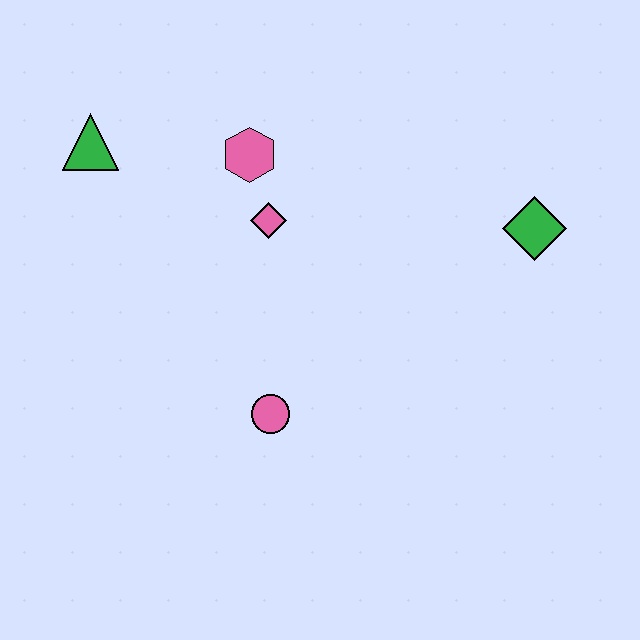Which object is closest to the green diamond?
The pink diamond is closest to the green diamond.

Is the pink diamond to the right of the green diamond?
No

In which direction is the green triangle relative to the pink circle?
The green triangle is above the pink circle.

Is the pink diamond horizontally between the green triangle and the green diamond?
Yes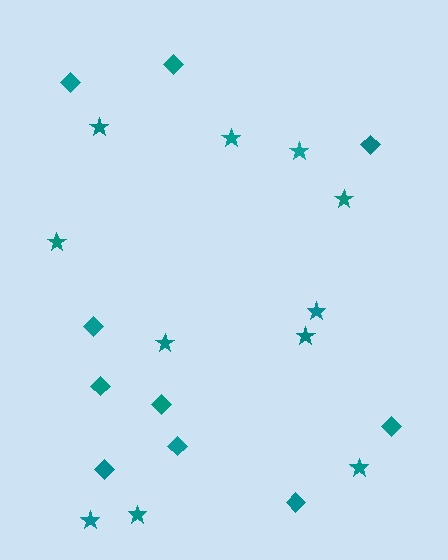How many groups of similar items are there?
There are 2 groups: one group of diamonds (10) and one group of stars (11).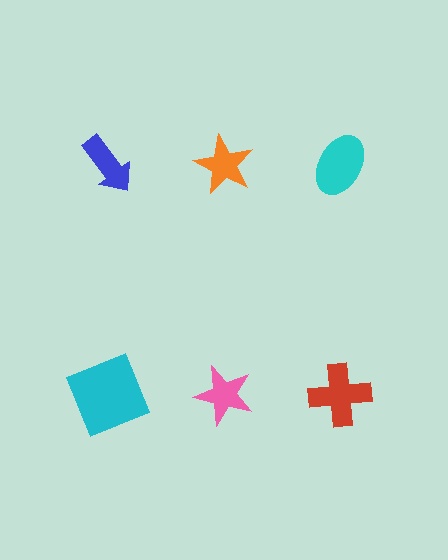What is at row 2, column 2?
A pink star.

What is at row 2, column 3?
A red cross.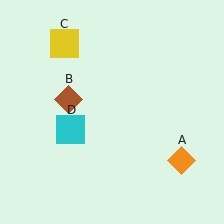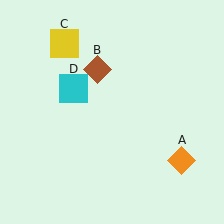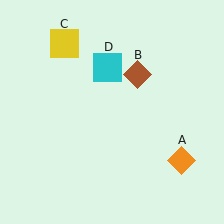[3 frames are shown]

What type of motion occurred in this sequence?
The brown diamond (object B), cyan square (object D) rotated clockwise around the center of the scene.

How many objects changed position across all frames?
2 objects changed position: brown diamond (object B), cyan square (object D).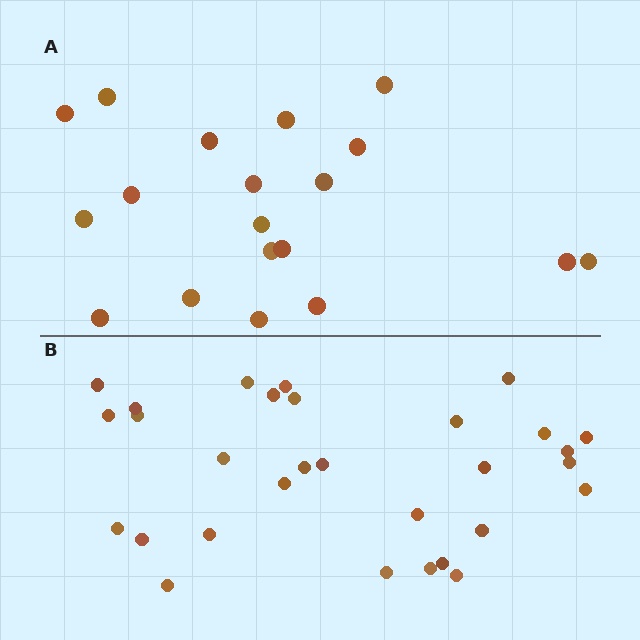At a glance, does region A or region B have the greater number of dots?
Region B (the bottom region) has more dots.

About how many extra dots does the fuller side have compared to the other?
Region B has roughly 12 or so more dots than region A.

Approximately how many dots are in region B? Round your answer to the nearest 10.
About 30 dots.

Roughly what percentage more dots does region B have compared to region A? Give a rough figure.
About 60% more.